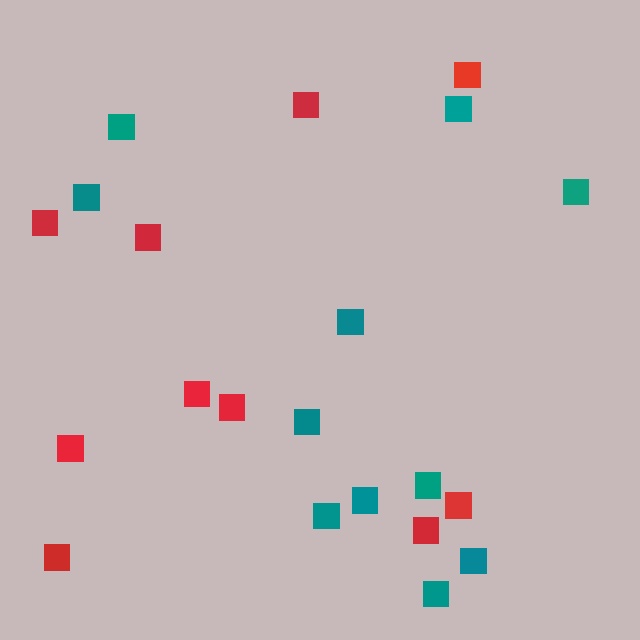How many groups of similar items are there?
There are 2 groups: one group of red squares (10) and one group of teal squares (11).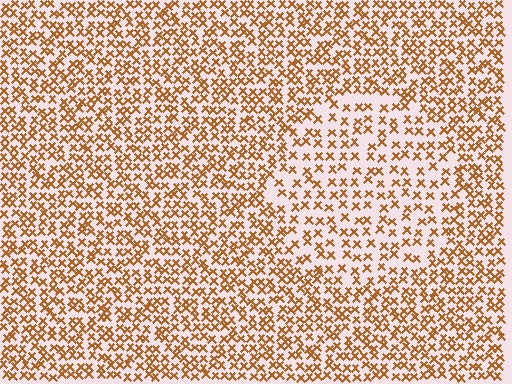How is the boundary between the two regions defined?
The boundary is defined by a change in element density (approximately 1.7x ratio). All elements are the same color, size, and shape.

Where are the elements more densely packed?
The elements are more densely packed outside the circle boundary.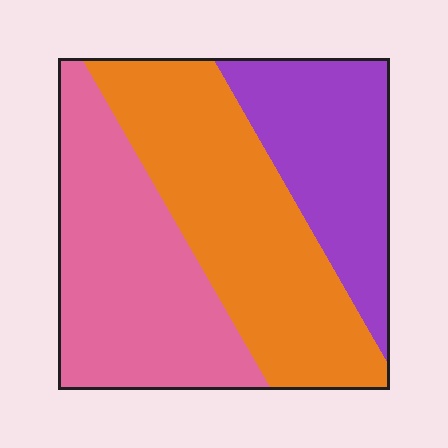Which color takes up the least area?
Purple, at roughly 25%.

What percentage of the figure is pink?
Pink takes up about three eighths (3/8) of the figure.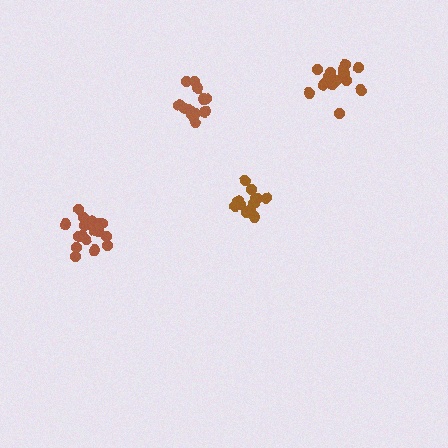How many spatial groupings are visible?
There are 4 spatial groupings.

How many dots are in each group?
Group 1: 18 dots, Group 2: 12 dots, Group 3: 17 dots, Group 4: 13 dots (60 total).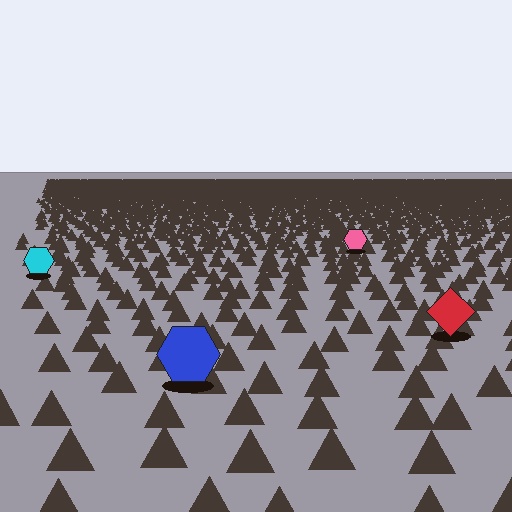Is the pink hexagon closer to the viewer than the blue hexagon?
No. The blue hexagon is closer — you can tell from the texture gradient: the ground texture is coarser near it.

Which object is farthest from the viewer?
The pink hexagon is farthest from the viewer. It appears smaller and the ground texture around it is denser.